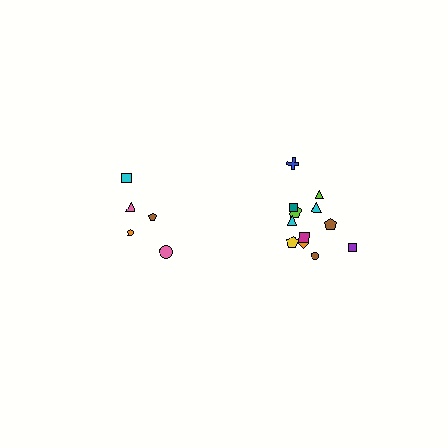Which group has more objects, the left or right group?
The right group.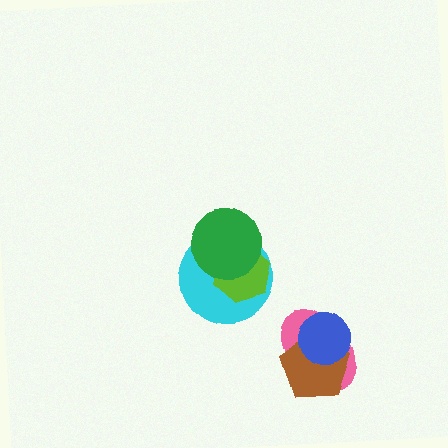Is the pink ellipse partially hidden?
Yes, it is partially covered by another shape.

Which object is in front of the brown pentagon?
The blue circle is in front of the brown pentagon.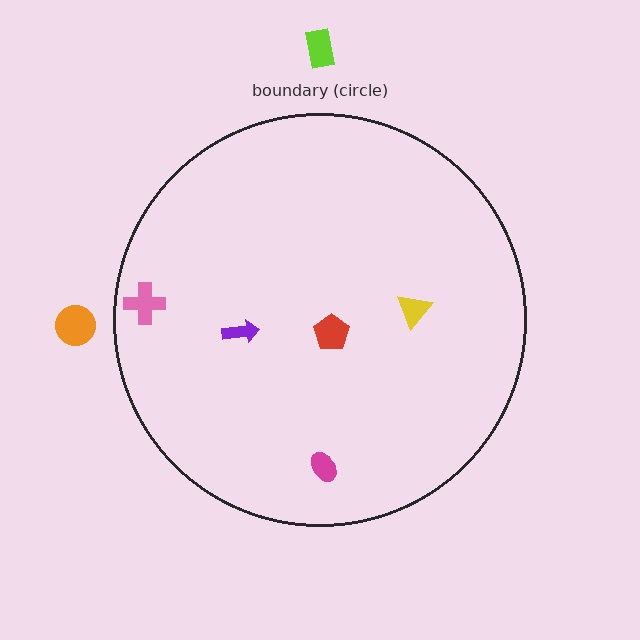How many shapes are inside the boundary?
5 inside, 2 outside.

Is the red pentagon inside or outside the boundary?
Inside.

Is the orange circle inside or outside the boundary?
Outside.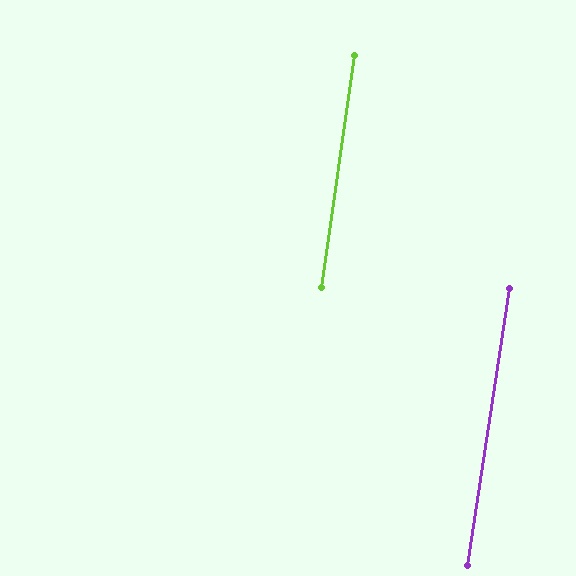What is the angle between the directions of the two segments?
Approximately 0 degrees.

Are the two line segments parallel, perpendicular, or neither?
Parallel — their directions differ by only 0.5°.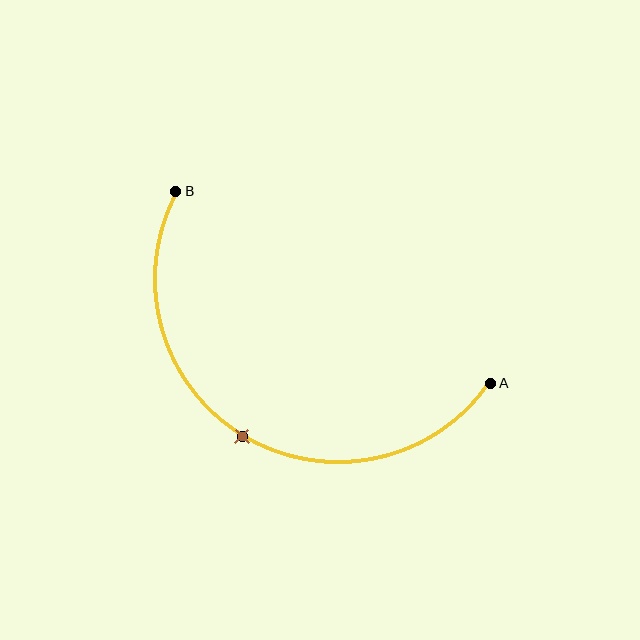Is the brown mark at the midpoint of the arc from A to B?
Yes. The brown mark lies on the arc at equal arc-length from both A and B — it is the arc midpoint.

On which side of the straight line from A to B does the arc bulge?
The arc bulges below the straight line connecting A and B.